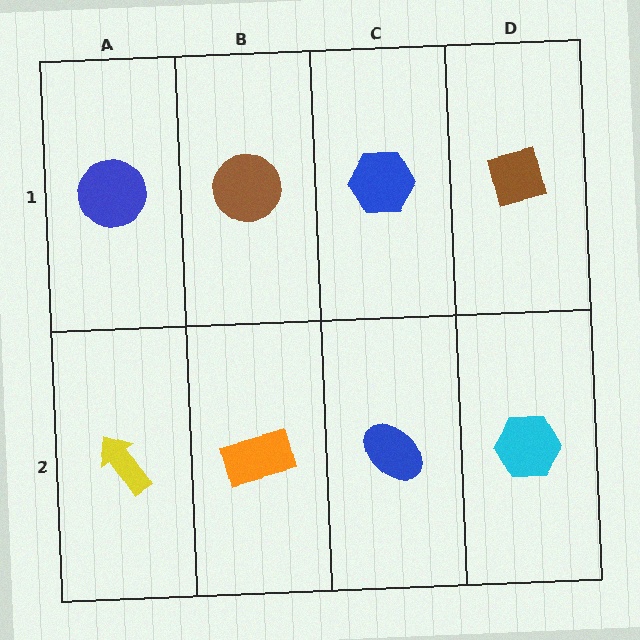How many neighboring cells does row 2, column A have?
2.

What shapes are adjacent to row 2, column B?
A brown circle (row 1, column B), a yellow arrow (row 2, column A), a blue ellipse (row 2, column C).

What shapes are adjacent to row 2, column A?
A blue circle (row 1, column A), an orange rectangle (row 2, column B).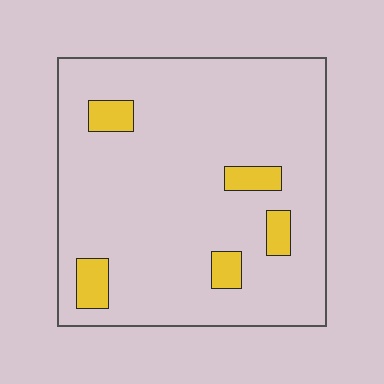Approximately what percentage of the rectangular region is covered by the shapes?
Approximately 10%.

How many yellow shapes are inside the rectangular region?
5.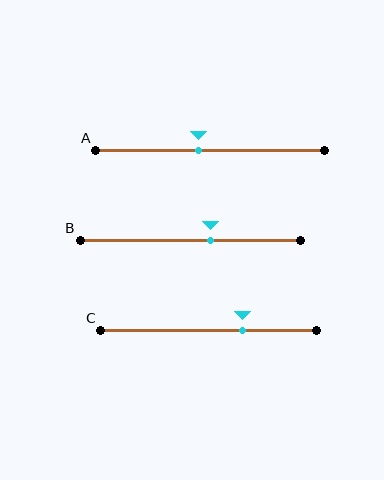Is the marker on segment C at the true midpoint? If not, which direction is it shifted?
No, the marker on segment C is shifted to the right by about 16% of the segment length.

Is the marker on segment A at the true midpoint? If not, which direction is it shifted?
No, the marker on segment A is shifted to the left by about 5% of the segment length.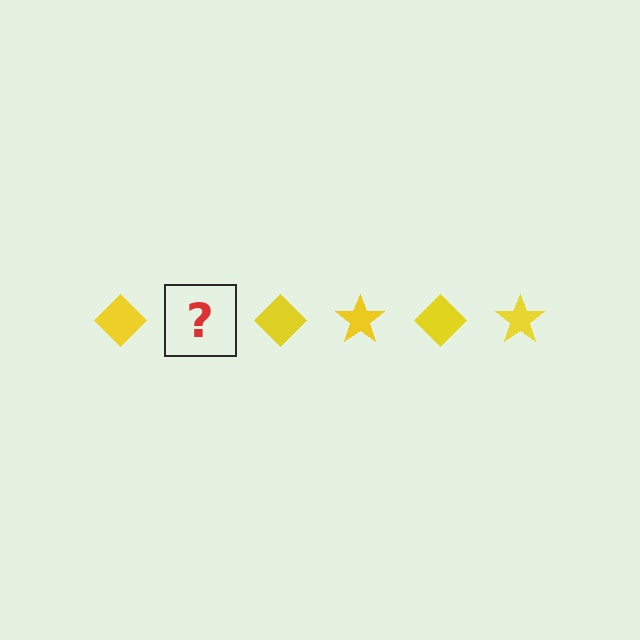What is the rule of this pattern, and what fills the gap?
The rule is that the pattern cycles through diamond, star shapes in yellow. The gap should be filled with a yellow star.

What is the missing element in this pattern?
The missing element is a yellow star.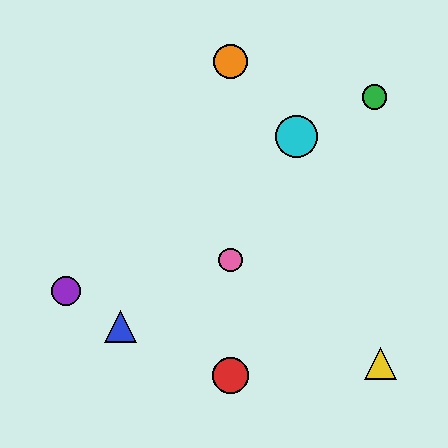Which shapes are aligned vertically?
The red circle, the orange circle, the pink circle are aligned vertically.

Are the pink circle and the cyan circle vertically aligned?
No, the pink circle is at x≈231 and the cyan circle is at x≈296.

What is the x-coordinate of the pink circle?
The pink circle is at x≈231.